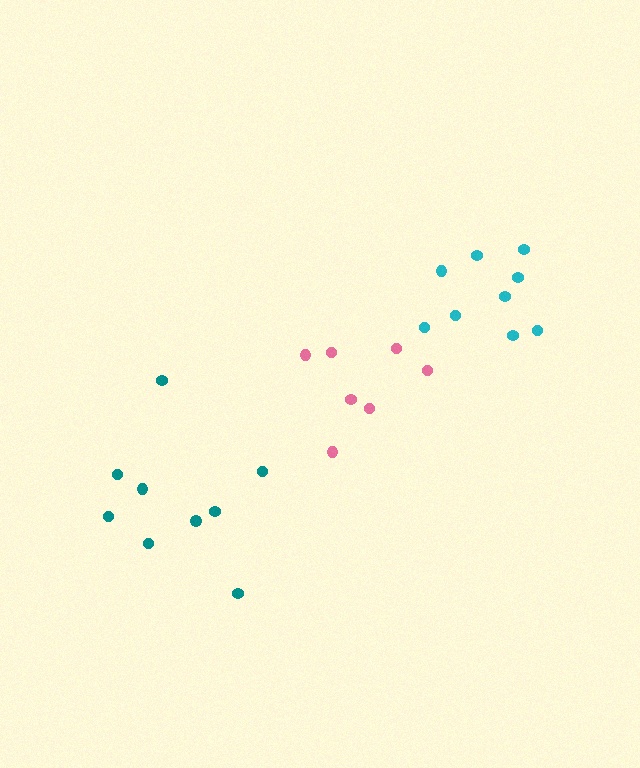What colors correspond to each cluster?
The clusters are colored: teal, pink, cyan.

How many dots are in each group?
Group 1: 9 dots, Group 2: 7 dots, Group 3: 9 dots (25 total).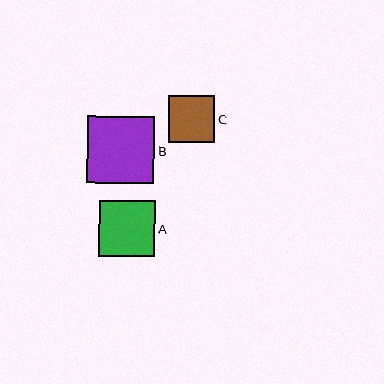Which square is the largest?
Square B is the largest with a size of approximately 67 pixels.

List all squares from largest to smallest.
From largest to smallest: B, A, C.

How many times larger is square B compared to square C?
Square B is approximately 1.4 times the size of square C.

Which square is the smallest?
Square C is the smallest with a size of approximately 46 pixels.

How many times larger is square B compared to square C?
Square B is approximately 1.4 times the size of square C.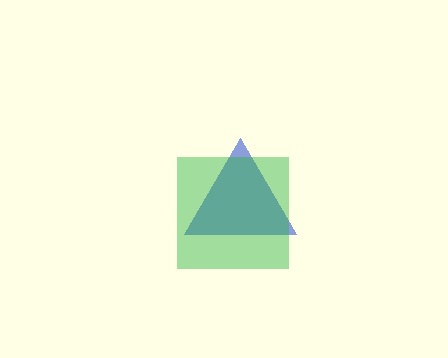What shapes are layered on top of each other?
The layered shapes are: a blue triangle, a green square.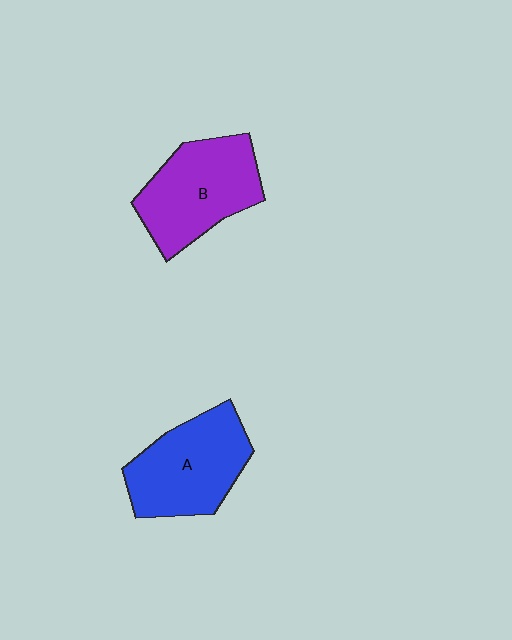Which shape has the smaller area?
Shape A (blue).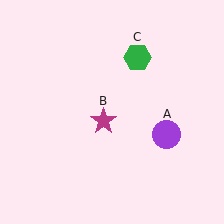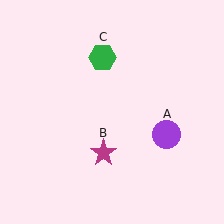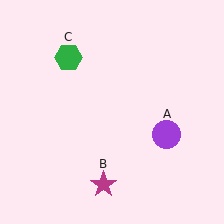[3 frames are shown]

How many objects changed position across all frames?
2 objects changed position: magenta star (object B), green hexagon (object C).